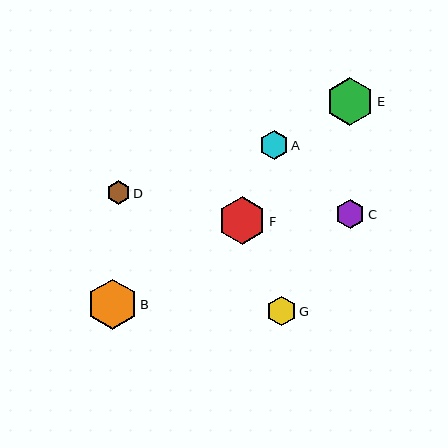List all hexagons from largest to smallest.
From largest to smallest: B, F, E, G, C, A, D.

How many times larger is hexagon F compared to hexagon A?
Hexagon F is approximately 1.7 times the size of hexagon A.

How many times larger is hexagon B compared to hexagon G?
Hexagon B is approximately 1.7 times the size of hexagon G.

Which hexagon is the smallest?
Hexagon D is the smallest with a size of approximately 23 pixels.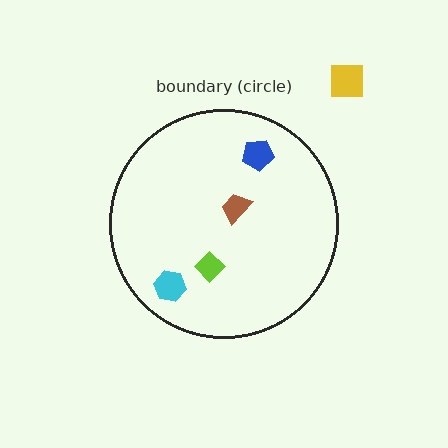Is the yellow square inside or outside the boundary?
Outside.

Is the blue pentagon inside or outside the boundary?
Inside.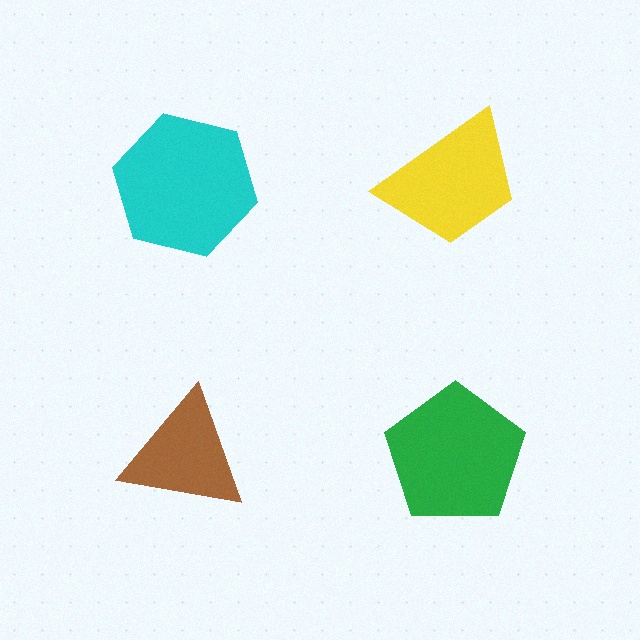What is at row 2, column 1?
A brown triangle.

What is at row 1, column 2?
A yellow trapezoid.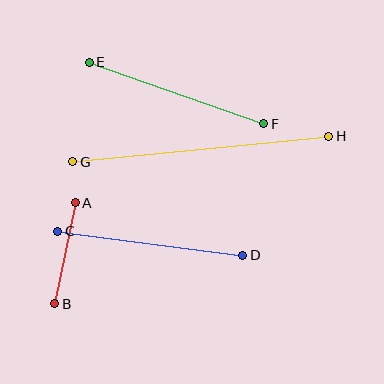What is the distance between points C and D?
The distance is approximately 187 pixels.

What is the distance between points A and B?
The distance is approximately 103 pixels.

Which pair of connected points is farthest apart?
Points G and H are farthest apart.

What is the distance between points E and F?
The distance is approximately 185 pixels.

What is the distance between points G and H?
The distance is approximately 257 pixels.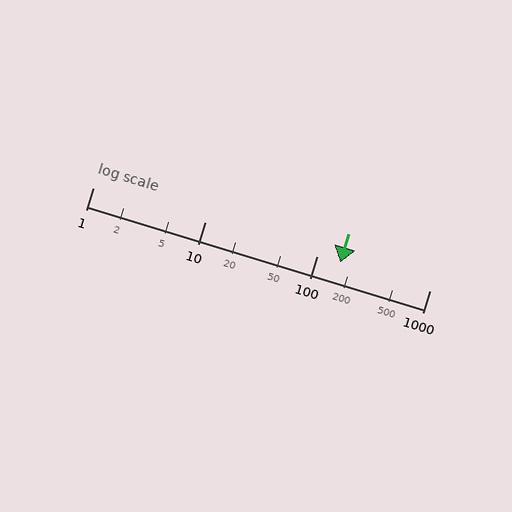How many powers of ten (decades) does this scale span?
The scale spans 3 decades, from 1 to 1000.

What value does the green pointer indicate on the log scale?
The pointer indicates approximately 160.